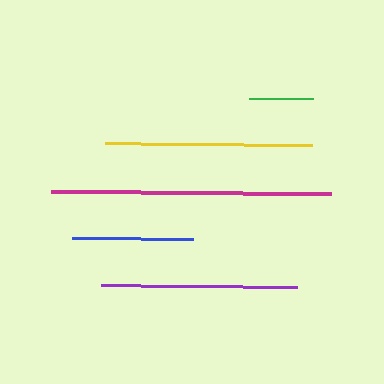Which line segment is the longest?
The magenta line is the longest at approximately 280 pixels.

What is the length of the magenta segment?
The magenta segment is approximately 280 pixels long.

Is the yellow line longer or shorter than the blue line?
The yellow line is longer than the blue line.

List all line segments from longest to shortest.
From longest to shortest: magenta, yellow, purple, blue, green.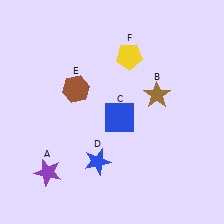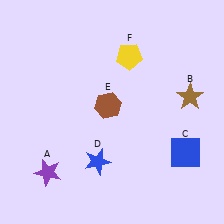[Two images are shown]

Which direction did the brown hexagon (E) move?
The brown hexagon (E) moved right.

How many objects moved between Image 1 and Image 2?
3 objects moved between the two images.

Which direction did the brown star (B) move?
The brown star (B) moved right.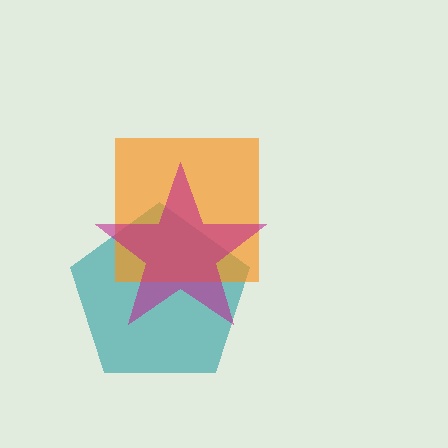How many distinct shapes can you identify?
There are 3 distinct shapes: a teal pentagon, an orange square, a magenta star.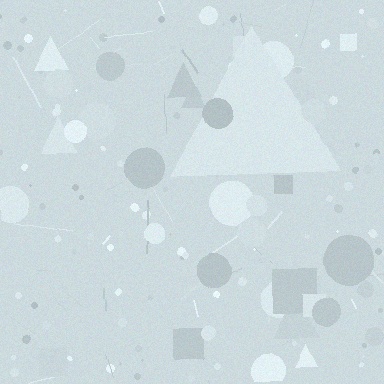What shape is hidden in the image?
A triangle is hidden in the image.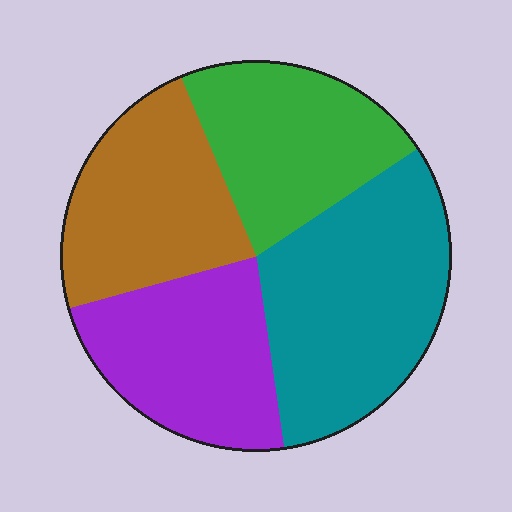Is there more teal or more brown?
Teal.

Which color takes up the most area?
Teal, at roughly 30%.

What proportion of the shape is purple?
Purple covers around 25% of the shape.